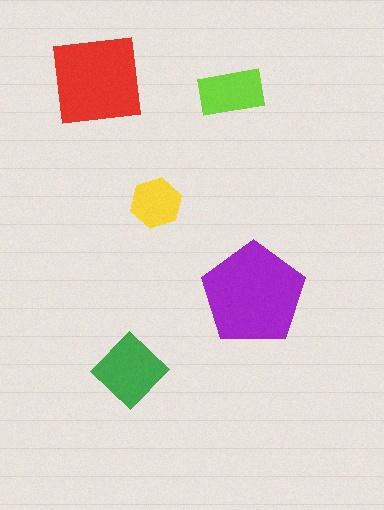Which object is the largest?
The purple pentagon.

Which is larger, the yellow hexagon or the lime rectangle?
The lime rectangle.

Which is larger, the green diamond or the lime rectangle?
The green diamond.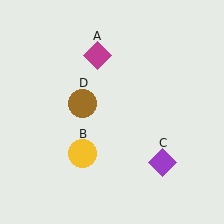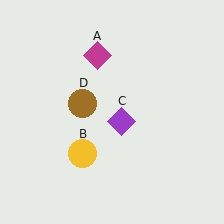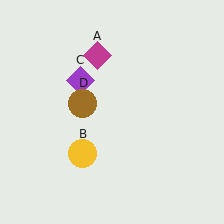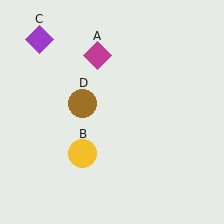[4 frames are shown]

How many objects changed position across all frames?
1 object changed position: purple diamond (object C).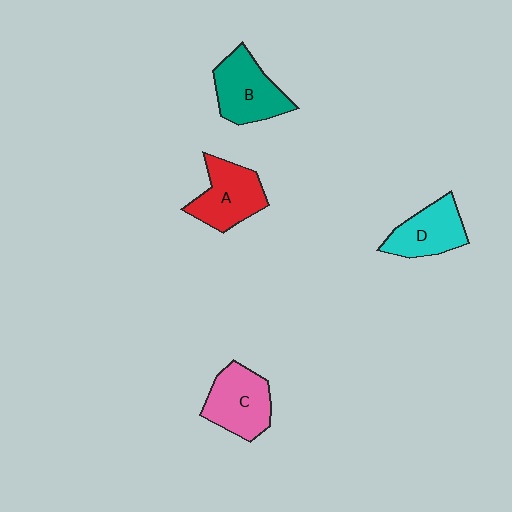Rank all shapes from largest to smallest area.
From largest to smallest: B (teal), C (pink), A (red), D (cyan).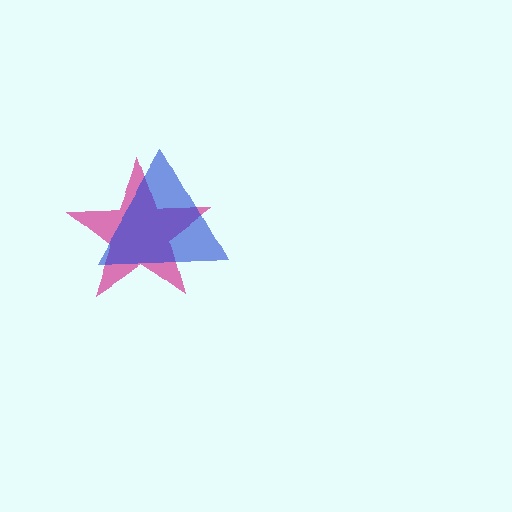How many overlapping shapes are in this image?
There are 2 overlapping shapes in the image.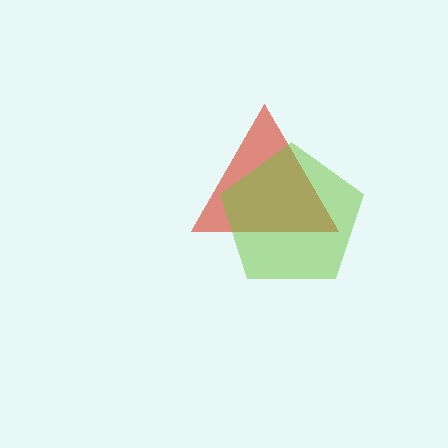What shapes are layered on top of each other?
The layered shapes are: a red triangle, a lime pentagon.